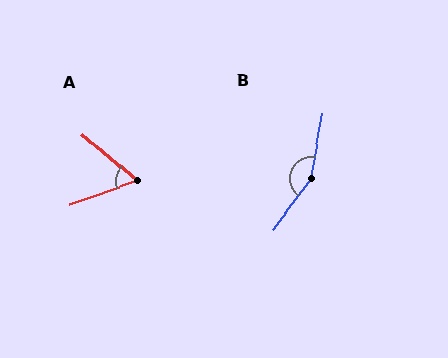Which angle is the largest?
B, at approximately 154 degrees.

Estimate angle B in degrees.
Approximately 154 degrees.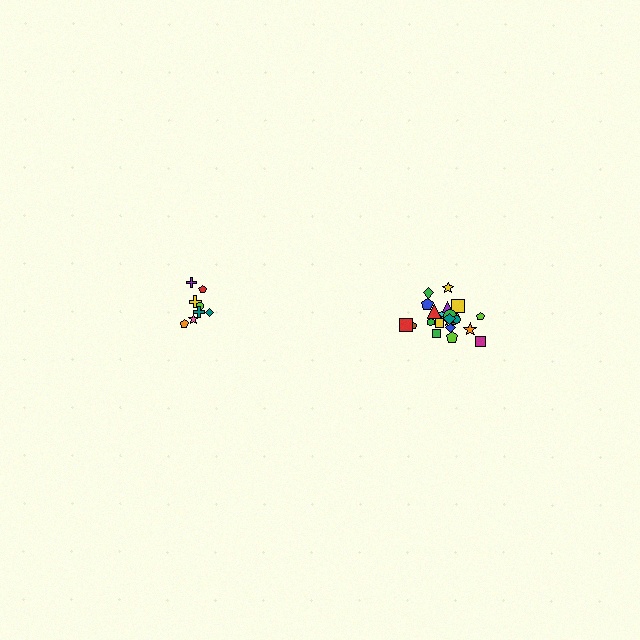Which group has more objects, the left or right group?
The right group.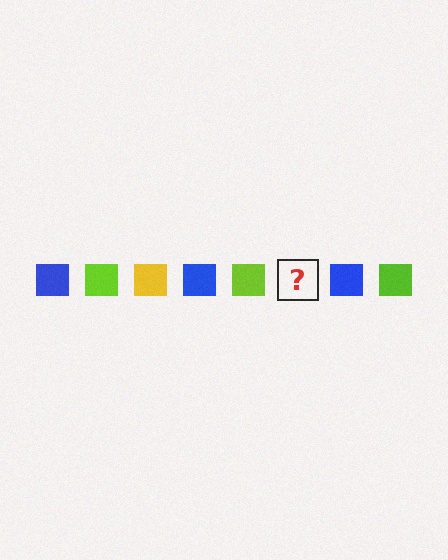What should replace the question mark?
The question mark should be replaced with a yellow square.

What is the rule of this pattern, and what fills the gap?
The rule is that the pattern cycles through blue, lime, yellow squares. The gap should be filled with a yellow square.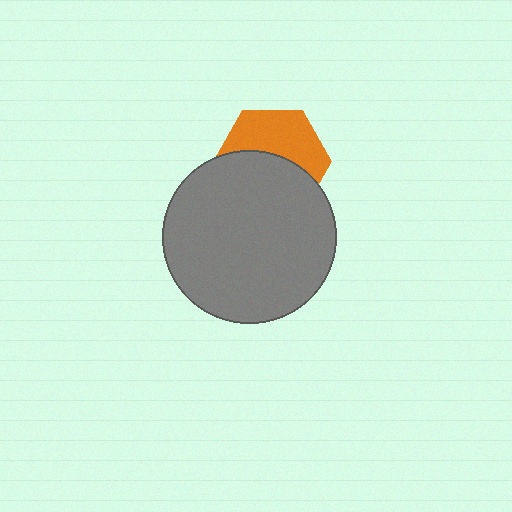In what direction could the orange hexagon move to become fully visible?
The orange hexagon could move up. That would shift it out from behind the gray circle entirely.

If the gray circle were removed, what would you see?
You would see the complete orange hexagon.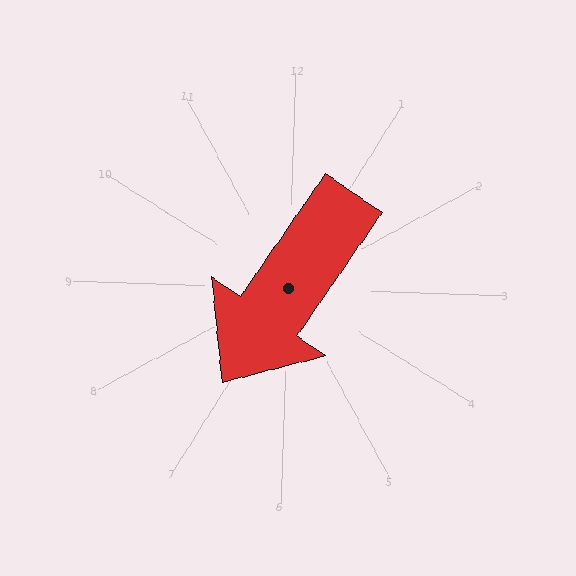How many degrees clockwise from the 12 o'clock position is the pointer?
Approximately 213 degrees.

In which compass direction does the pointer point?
Southwest.